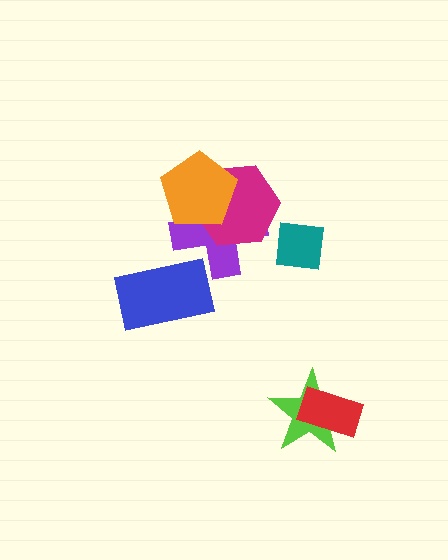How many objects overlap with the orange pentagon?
2 objects overlap with the orange pentagon.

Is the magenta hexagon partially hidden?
Yes, it is partially covered by another shape.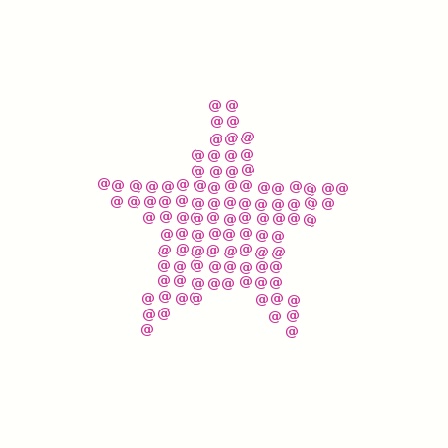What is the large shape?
The large shape is a star.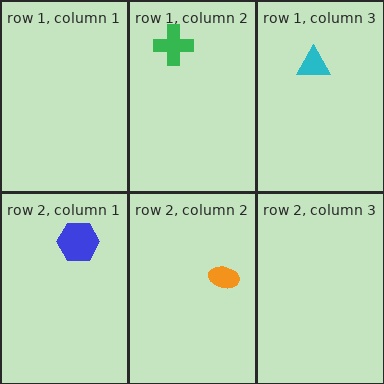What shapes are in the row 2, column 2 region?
The orange ellipse.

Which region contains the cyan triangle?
The row 1, column 3 region.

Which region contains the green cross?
The row 1, column 2 region.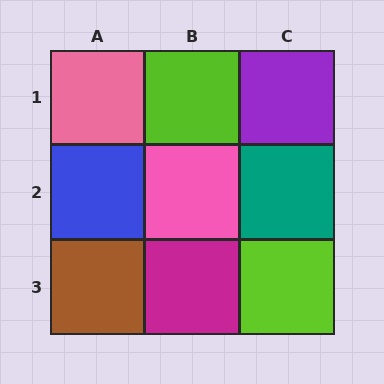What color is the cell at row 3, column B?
Magenta.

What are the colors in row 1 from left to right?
Pink, lime, purple.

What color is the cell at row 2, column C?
Teal.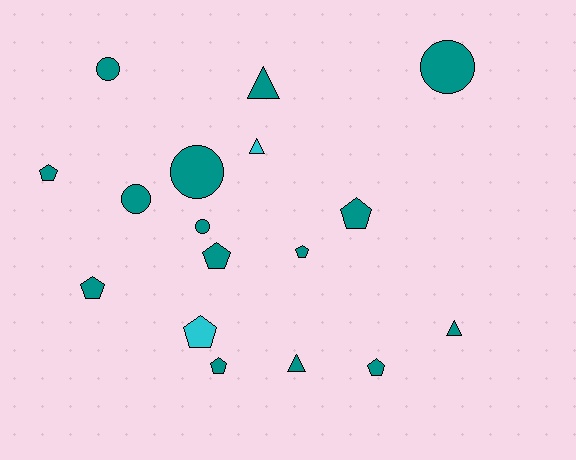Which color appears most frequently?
Teal, with 15 objects.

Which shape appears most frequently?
Pentagon, with 8 objects.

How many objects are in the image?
There are 17 objects.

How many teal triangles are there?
There are 3 teal triangles.